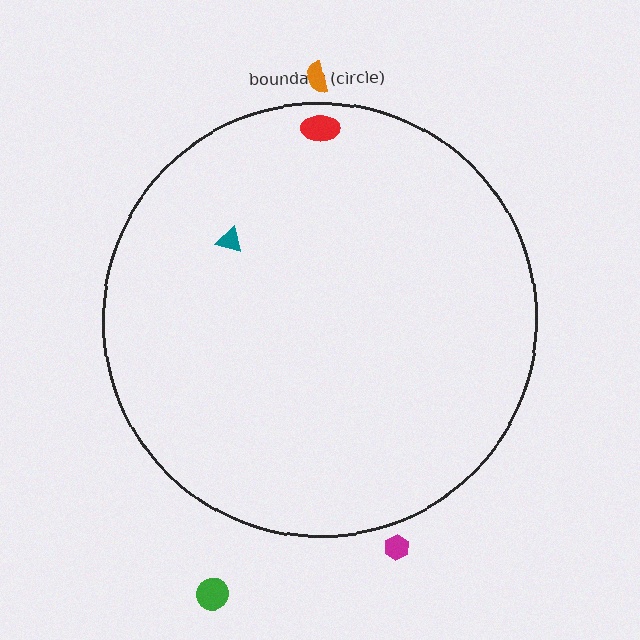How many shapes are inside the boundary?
2 inside, 3 outside.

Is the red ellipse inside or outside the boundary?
Inside.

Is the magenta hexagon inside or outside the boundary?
Outside.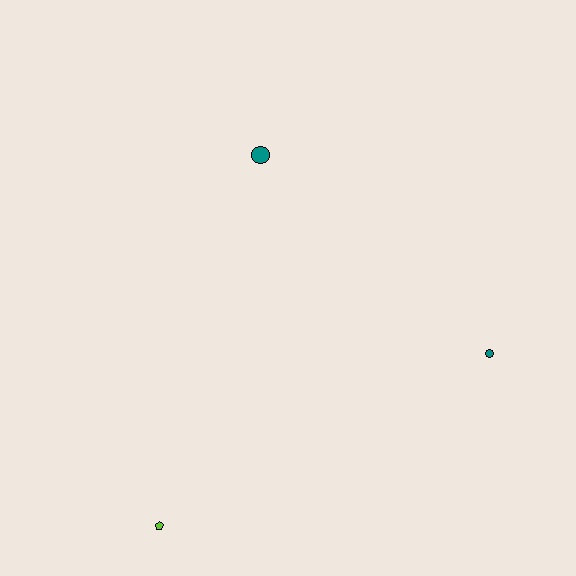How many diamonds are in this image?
There are no diamonds.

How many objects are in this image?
There are 3 objects.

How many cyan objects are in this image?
There are no cyan objects.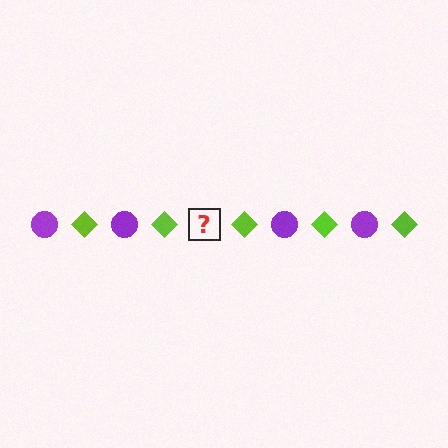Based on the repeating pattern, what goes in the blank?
The blank should be a purple circle.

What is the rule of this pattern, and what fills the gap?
The rule is that the pattern alternates between purple circle and lime diamond. The gap should be filled with a purple circle.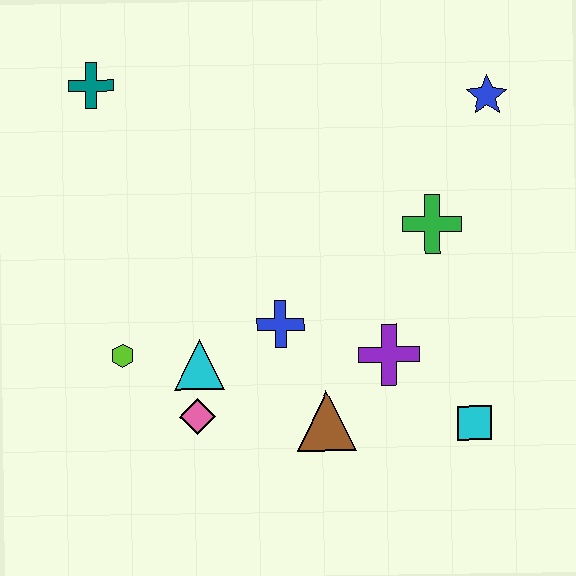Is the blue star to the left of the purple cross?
No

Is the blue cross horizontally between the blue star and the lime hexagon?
Yes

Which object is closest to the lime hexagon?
The cyan triangle is closest to the lime hexagon.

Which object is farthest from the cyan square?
The teal cross is farthest from the cyan square.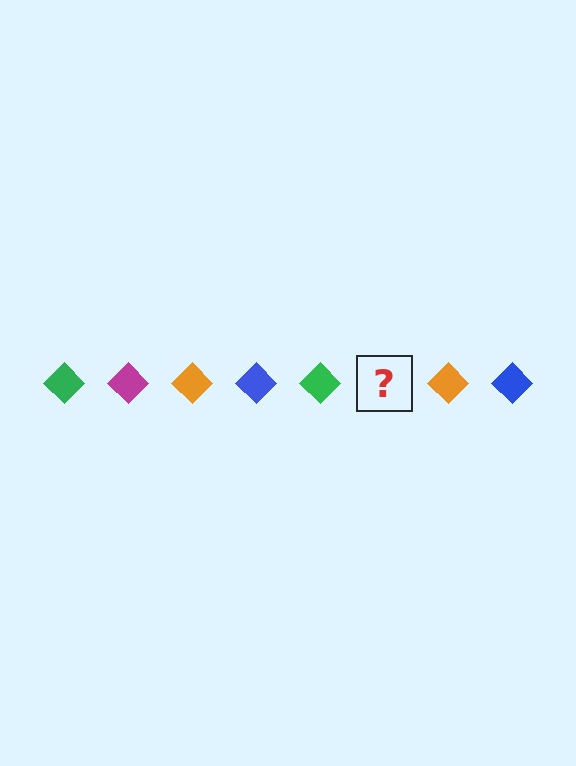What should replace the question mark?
The question mark should be replaced with a magenta diamond.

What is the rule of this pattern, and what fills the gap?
The rule is that the pattern cycles through green, magenta, orange, blue diamonds. The gap should be filled with a magenta diamond.